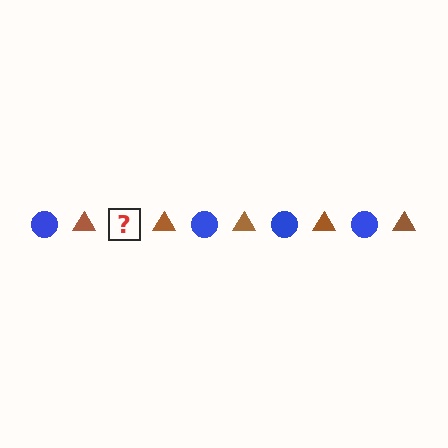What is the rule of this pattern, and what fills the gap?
The rule is that the pattern alternates between blue circle and brown triangle. The gap should be filled with a blue circle.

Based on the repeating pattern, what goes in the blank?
The blank should be a blue circle.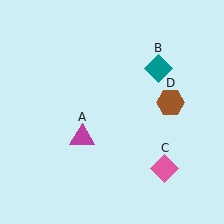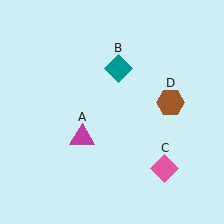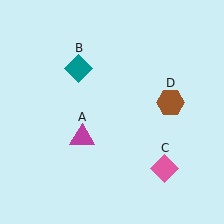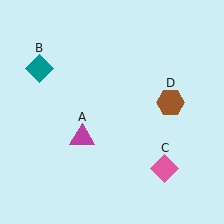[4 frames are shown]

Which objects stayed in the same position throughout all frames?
Magenta triangle (object A) and pink diamond (object C) and brown hexagon (object D) remained stationary.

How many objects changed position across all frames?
1 object changed position: teal diamond (object B).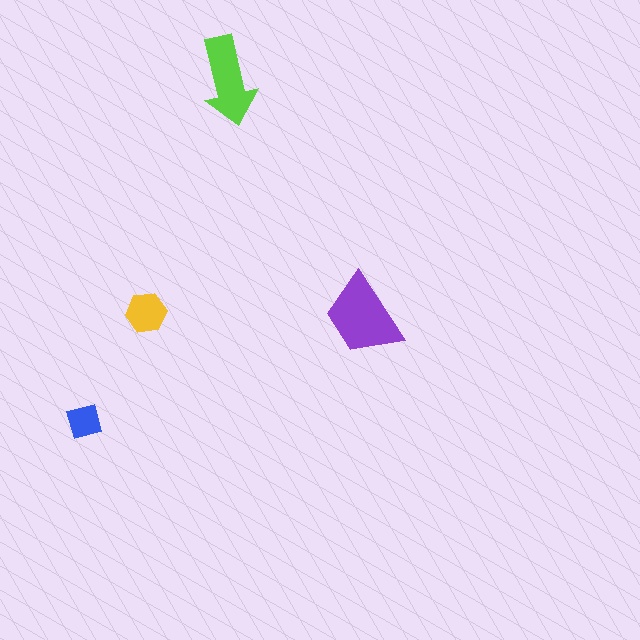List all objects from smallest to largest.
The blue square, the yellow hexagon, the lime arrow, the purple trapezoid.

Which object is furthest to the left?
The blue square is leftmost.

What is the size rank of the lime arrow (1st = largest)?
2nd.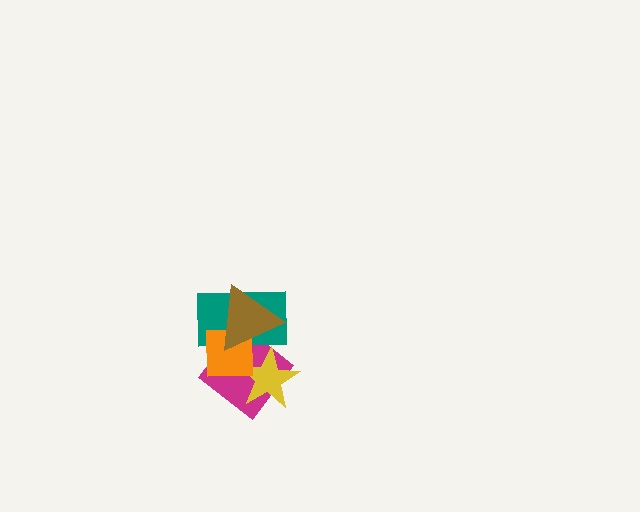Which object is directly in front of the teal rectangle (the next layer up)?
The orange square is directly in front of the teal rectangle.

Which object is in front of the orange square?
The brown triangle is in front of the orange square.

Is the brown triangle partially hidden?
No, no other shape covers it.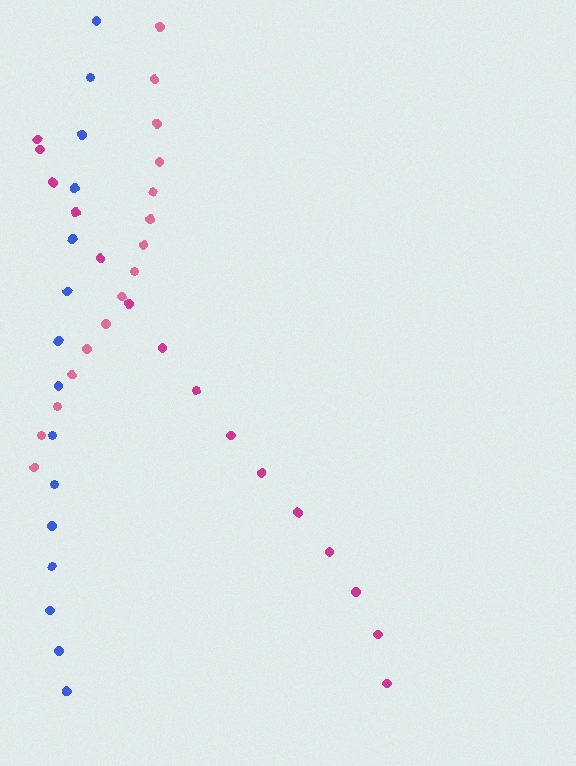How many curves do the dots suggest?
There are 3 distinct paths.